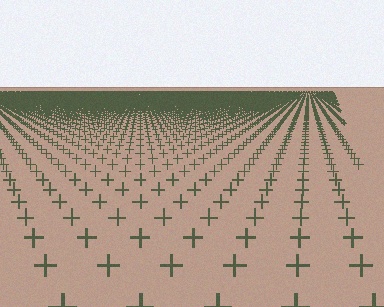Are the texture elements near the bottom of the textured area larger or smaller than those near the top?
Larger. Near the bottom, elements are closer to the viewer and appear at a bigger on-screen size.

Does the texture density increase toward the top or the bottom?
Density increases toward the top.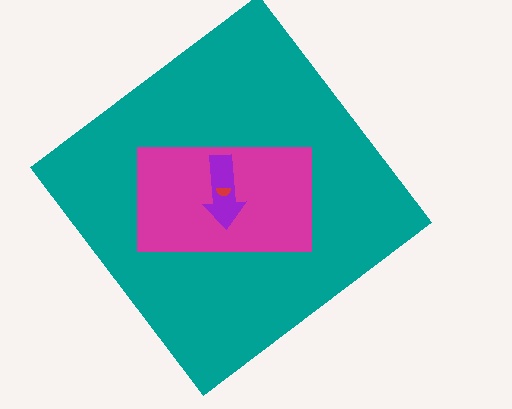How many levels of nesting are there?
4.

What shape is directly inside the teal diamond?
The magenta rectangle.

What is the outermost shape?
The teal diamond.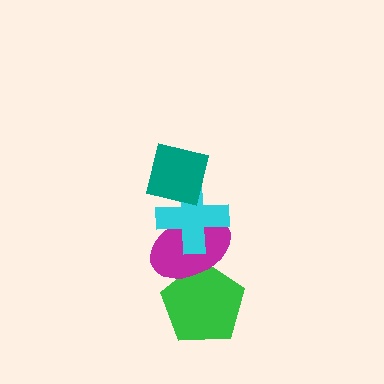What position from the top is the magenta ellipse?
The magenta ellipse is 3rd from the top.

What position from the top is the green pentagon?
The green pentagon is 4th from the top.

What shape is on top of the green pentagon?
The magenta ellipse is on top of the green pentagon.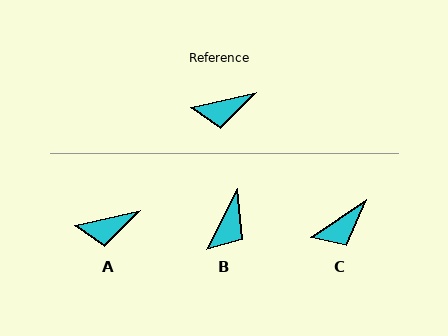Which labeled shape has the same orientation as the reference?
A.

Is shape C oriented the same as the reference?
No, it is off by about 22 degrees.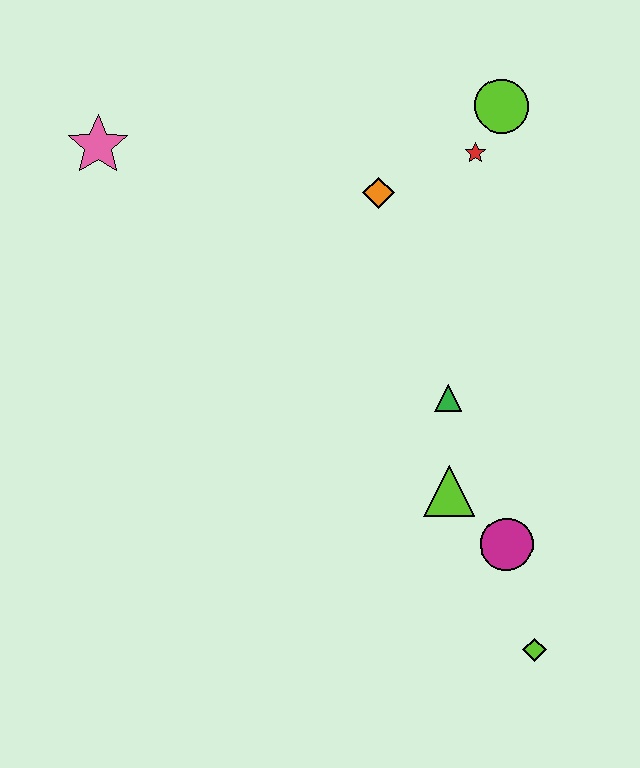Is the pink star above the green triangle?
Yes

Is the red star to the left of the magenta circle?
Yes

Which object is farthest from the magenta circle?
The pink star is farthest from the magenta circle.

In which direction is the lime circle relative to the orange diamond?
The lime circle is to the right of the orange diamond.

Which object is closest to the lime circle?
The red star is closest to the lime circle.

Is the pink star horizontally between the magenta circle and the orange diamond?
No